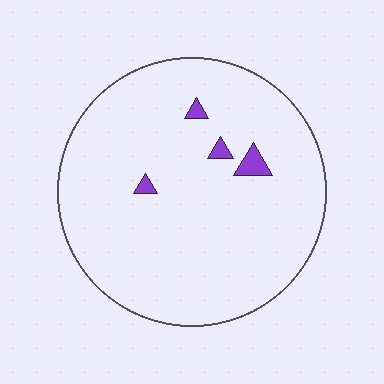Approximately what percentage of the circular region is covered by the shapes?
Approximately 5%.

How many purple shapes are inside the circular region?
4.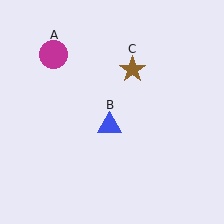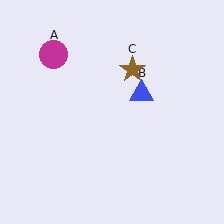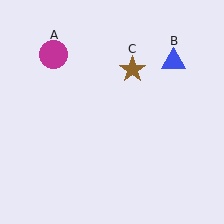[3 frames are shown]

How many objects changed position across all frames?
1 object changed position: blue triangle (object B).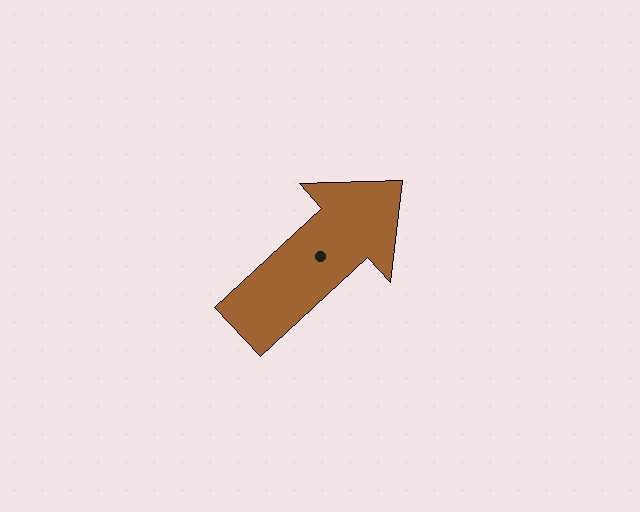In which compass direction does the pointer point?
Northeast.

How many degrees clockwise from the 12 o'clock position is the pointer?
Approximately 47 degrees.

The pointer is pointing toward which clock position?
Roughly 2 o'clock.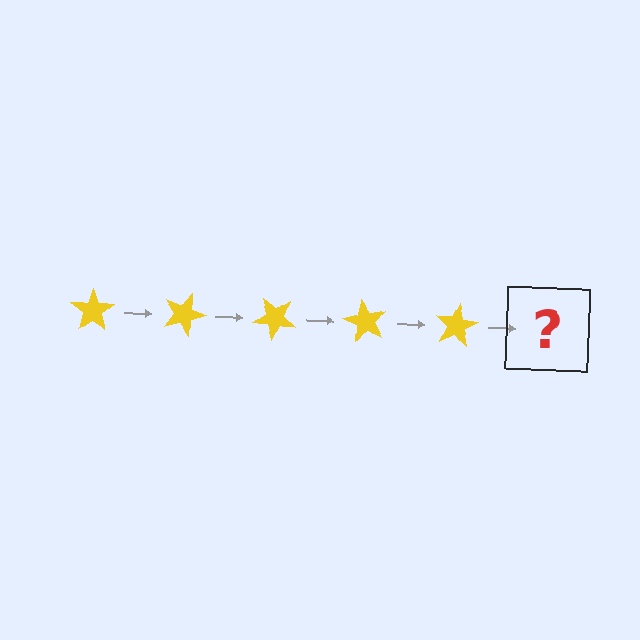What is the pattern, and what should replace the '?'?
The pattern is that the star rotates 20 degrees each step. The '?' should be a yellow star rotated 100 degrees.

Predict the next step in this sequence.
The next step is a yellow star rotated 100 degrees.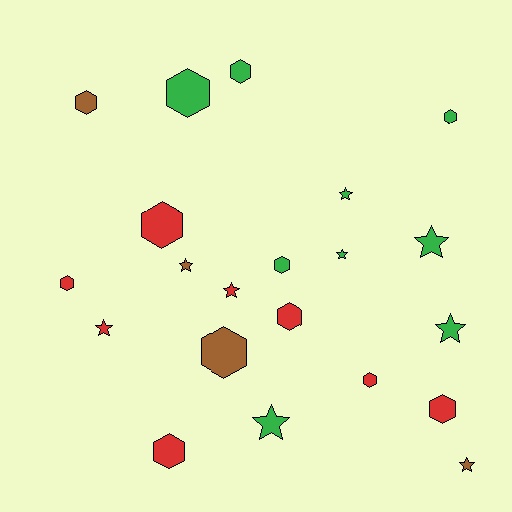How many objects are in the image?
There are 21 objects.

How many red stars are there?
There are 2 red stars.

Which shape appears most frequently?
Hexagon, with 12 objects.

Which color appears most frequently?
Green, with 9 objects.